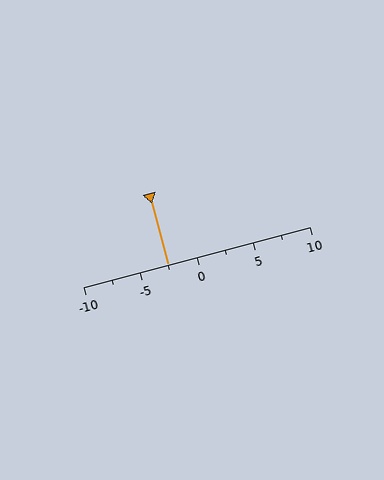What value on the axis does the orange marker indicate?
The marker indicates approximately -2.5.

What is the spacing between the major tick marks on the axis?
The major ticks are spaced 5 apart.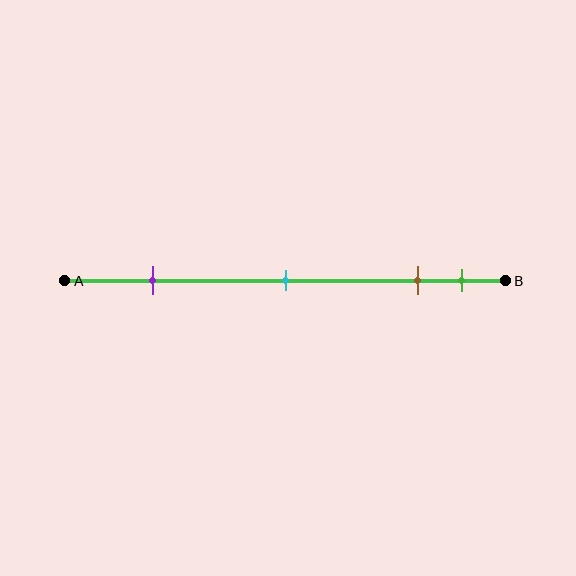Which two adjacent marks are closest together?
The brown and green marks are the closest adjacent pair.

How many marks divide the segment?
There are 4 marks dividing the segment.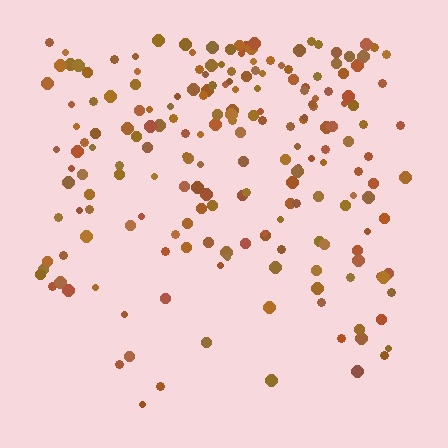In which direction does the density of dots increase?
From bottom to top, with the top side densest.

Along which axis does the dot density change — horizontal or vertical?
Vertical.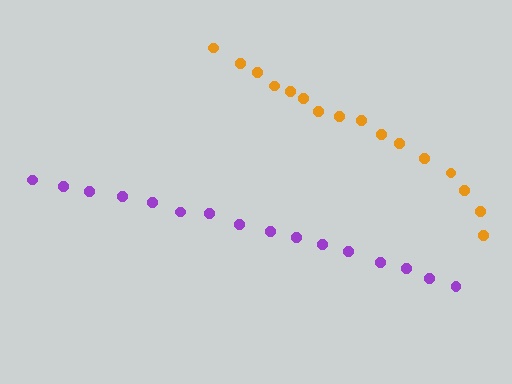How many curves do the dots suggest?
There are 2 distinct paths.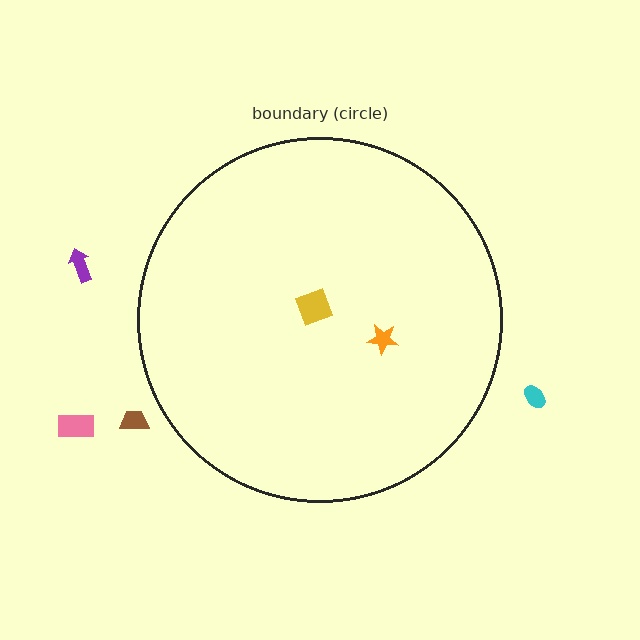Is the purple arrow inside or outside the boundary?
Outside.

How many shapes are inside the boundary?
2 inside, 4 outside.